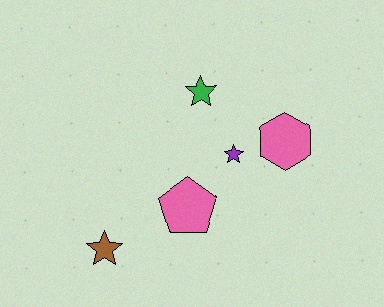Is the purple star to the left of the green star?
No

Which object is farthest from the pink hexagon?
The brown star is farthest from the pink hexagon.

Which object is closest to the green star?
The purple star is closest to the green star.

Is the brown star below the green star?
Yes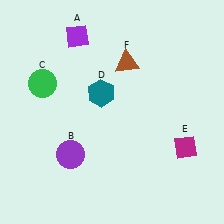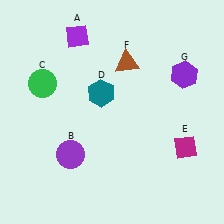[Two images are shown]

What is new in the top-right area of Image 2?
A purple hexagon (G) was added in the top-right area of Image 2.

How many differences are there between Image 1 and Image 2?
There is 1 difference between the two images.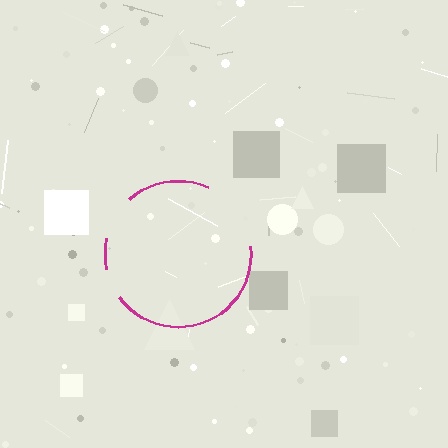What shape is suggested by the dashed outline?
The dashed outline suggests a circle.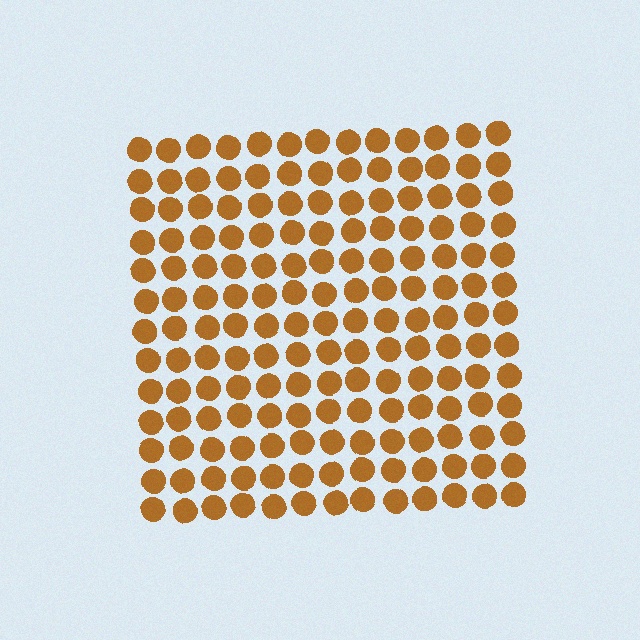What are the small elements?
The small elements are circles.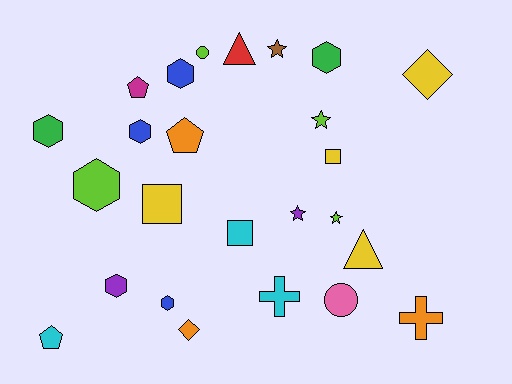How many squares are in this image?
There are 3 squares.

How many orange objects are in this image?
There are 3 orange objects.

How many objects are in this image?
There are 25 objects.